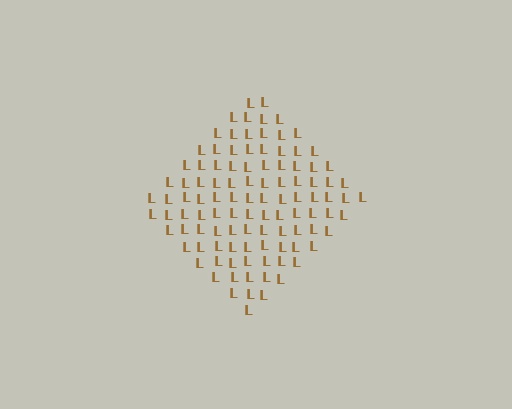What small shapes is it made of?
It is made of small letter L's.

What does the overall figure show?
The overall figure shows a diamond.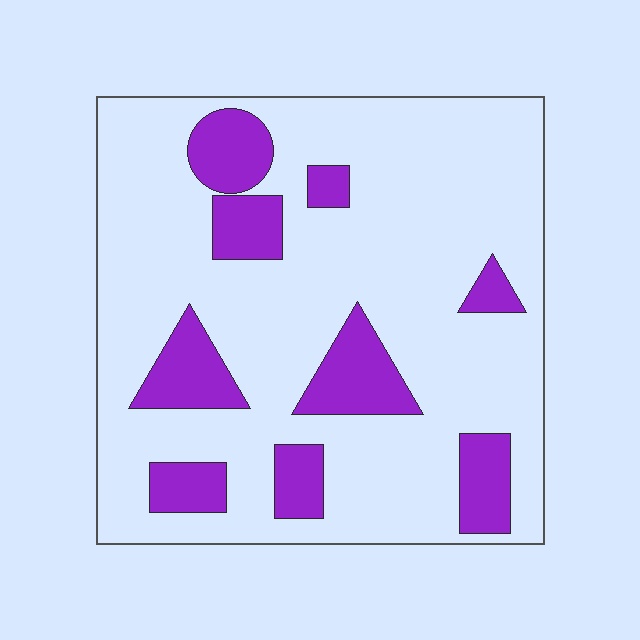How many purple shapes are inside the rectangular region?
9.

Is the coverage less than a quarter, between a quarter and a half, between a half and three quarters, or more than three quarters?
Less than a quarter.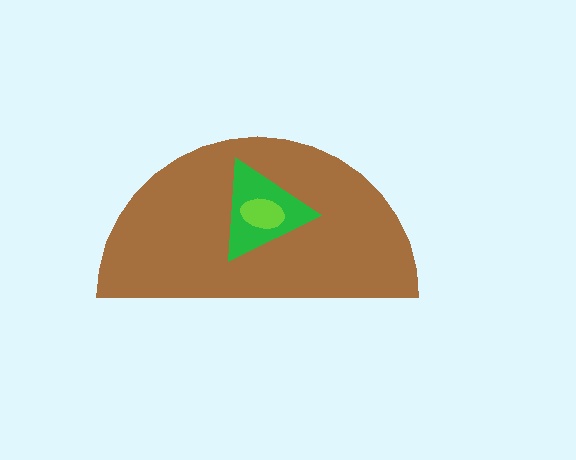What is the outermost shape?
The brown semicircle.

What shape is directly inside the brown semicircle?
The green triangle.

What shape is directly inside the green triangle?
The lime ellipse.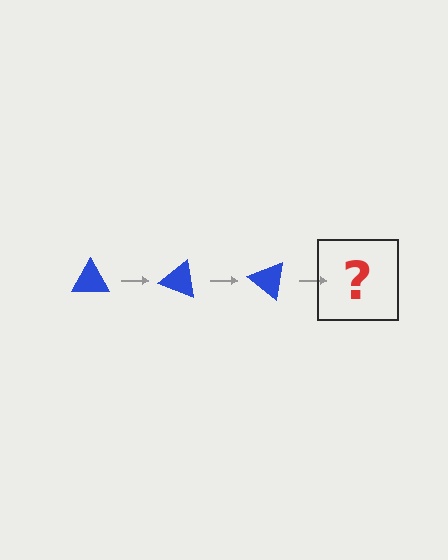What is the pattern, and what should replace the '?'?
The pattern is that the triangle rotates 20 degrees each step. The '?' should be a blue triangle rotated 60 degrees.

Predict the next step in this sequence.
The next step is a blue triangle rotated 60 degrees.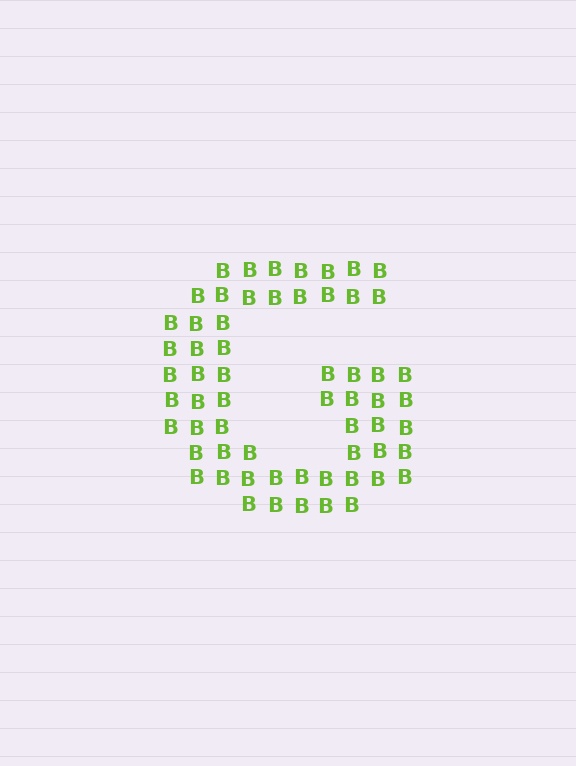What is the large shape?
The large shape is the letter G.